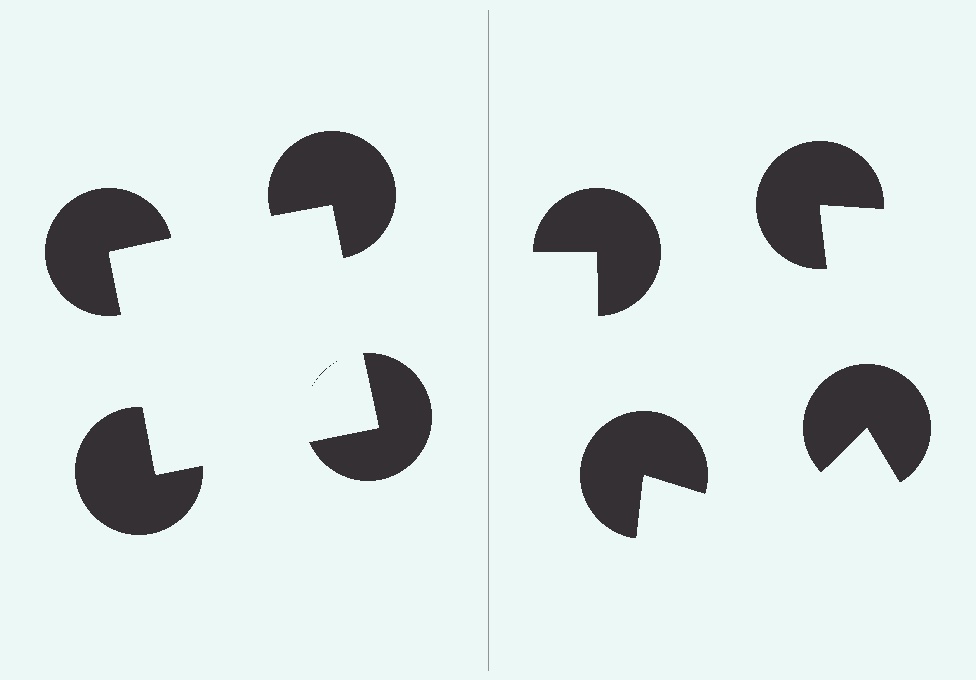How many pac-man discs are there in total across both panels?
8 — 4 on each side.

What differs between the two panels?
The pac-man discs are positioned identically on both sides; only the wedge orientations differ. On the left they align to a square; on the right they are misaligned.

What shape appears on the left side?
An illusory square.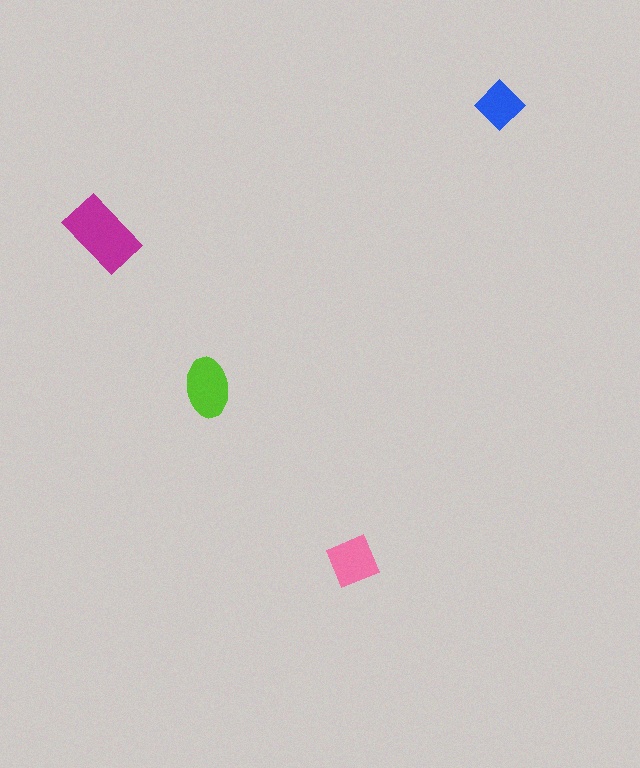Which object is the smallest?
The blue diamond.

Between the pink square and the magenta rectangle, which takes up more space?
The magenta rectangle.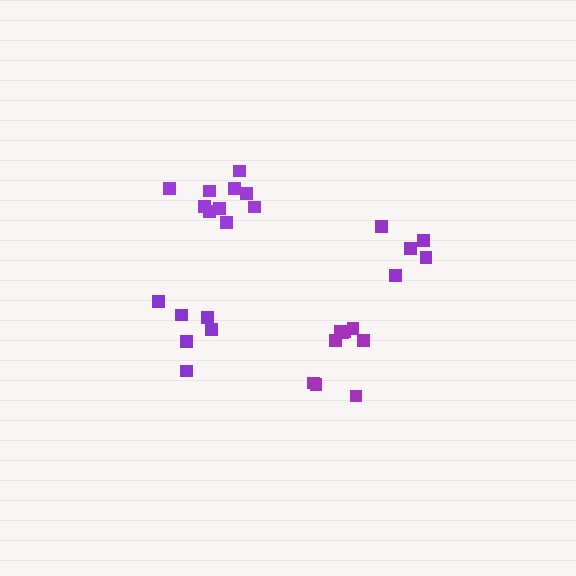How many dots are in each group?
Group 1: 6 dots, Group 2: 9 dots, Group 3: 10 dots, Group 4: 5 dots (30 total).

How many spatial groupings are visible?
There are 4 spatial groupings.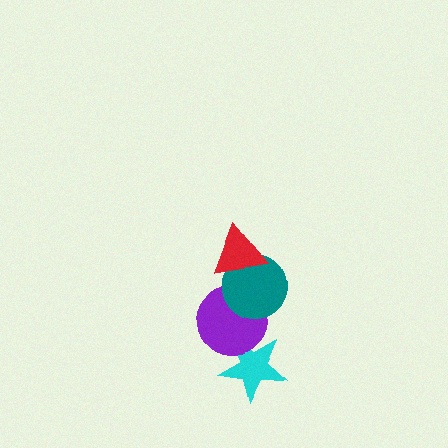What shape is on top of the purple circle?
The teal circle is on top of the purple circle.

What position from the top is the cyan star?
The cyan star is 4th from the top.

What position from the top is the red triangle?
The red triangle is 1st from the top.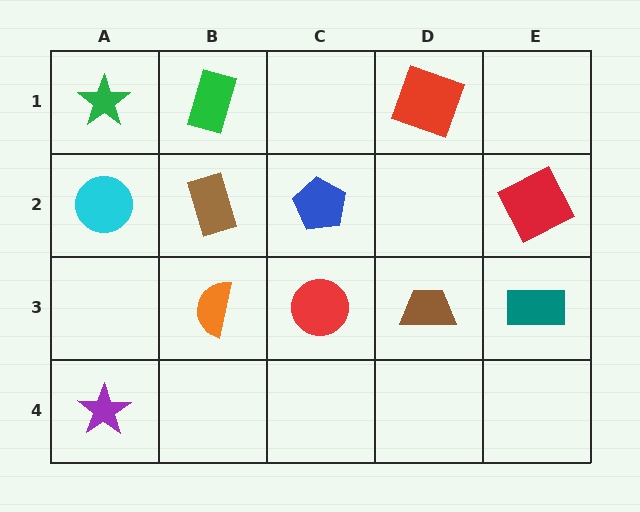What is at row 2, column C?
A blue pentagon.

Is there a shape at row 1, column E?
No, that cell is empty.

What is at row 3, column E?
A teal rectangle.